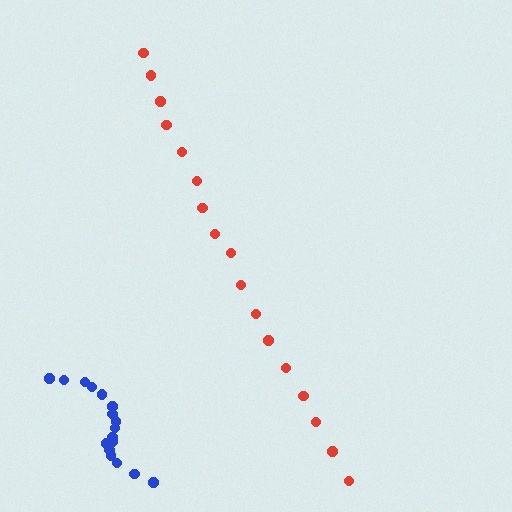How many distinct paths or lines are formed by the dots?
There are 2 distinct paths.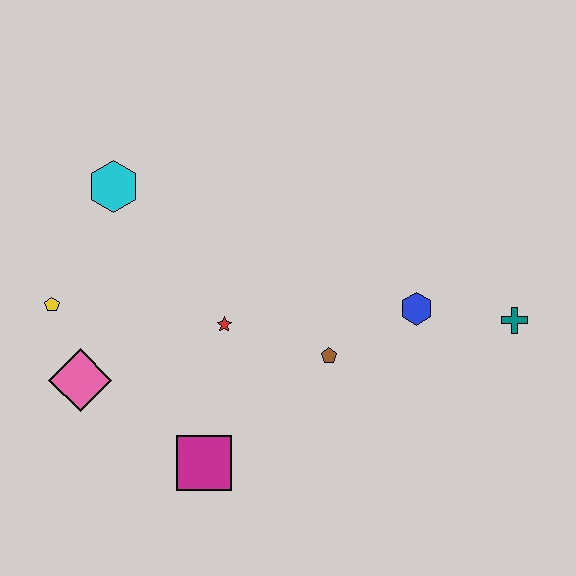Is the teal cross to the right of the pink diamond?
Yes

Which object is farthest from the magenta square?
The teal cross is farthest from the magenta square.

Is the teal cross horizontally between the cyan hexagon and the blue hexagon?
No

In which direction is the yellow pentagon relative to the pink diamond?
The yellow pentagon is above the pink diamond.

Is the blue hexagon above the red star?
Yes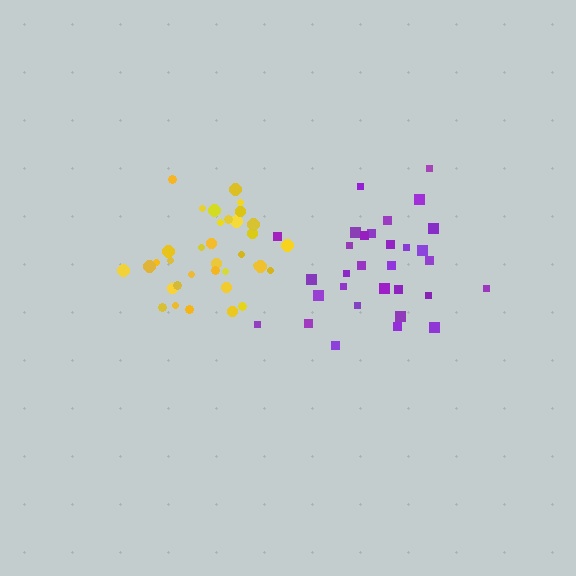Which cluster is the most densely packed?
Yellow.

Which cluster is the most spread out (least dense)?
Purple.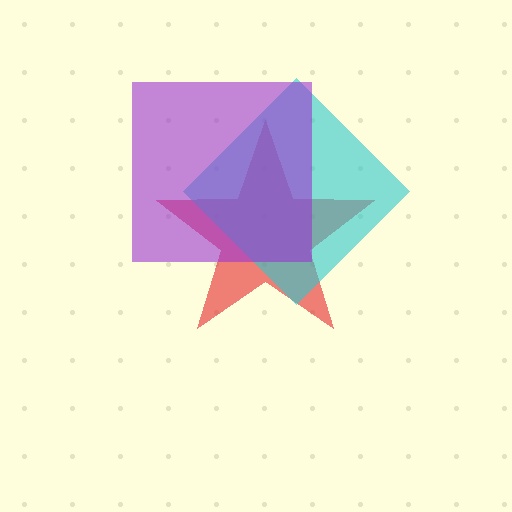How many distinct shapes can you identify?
There are 3 distinct shapes: a red star, a cyan diamond, a purple square.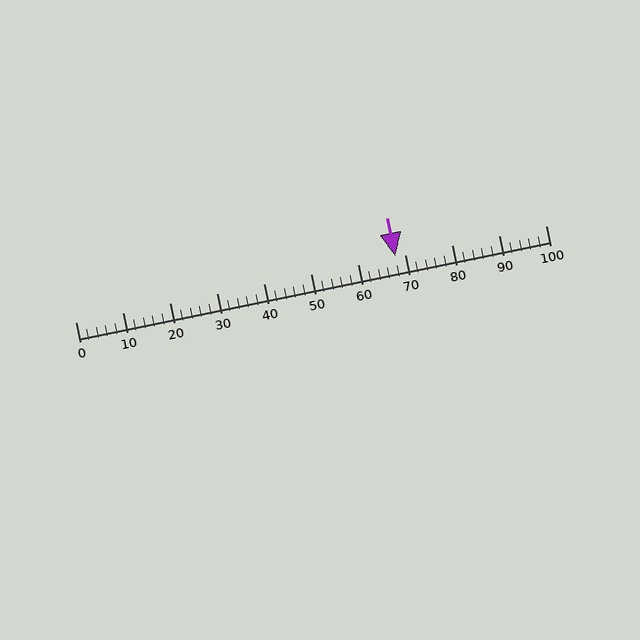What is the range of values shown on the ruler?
The ruler shows values from 0 to 100.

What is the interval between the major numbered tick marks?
The major tick marks are spaced 10 units apart.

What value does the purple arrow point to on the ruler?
The purple arrow points to approximately 68.